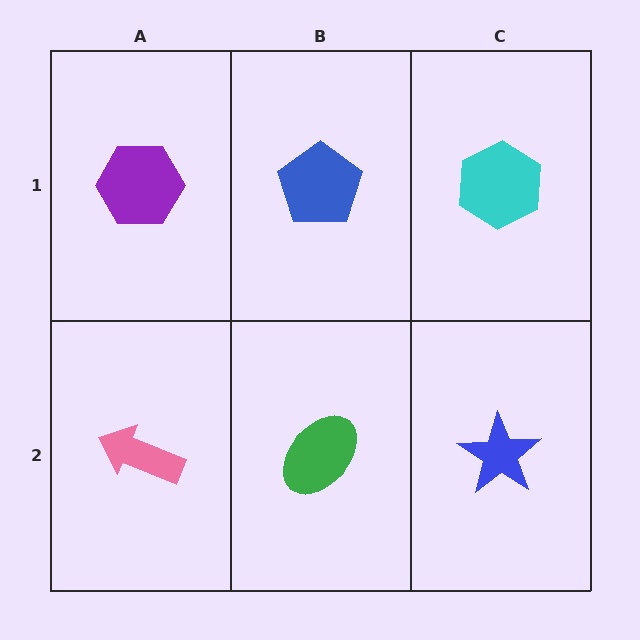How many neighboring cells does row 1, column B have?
3.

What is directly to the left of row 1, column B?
A purple hexagon.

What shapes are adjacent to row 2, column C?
A cyan hexagon (row 1, column C), a green ellipse (row 2, column B).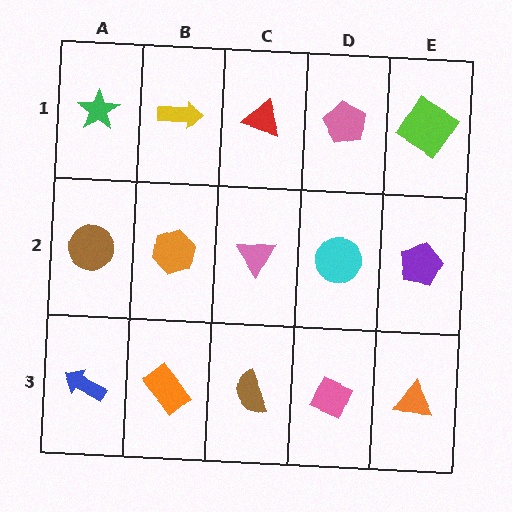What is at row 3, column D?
A pink diamond.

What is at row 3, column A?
A blue arrow.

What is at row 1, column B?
A yellow arrow.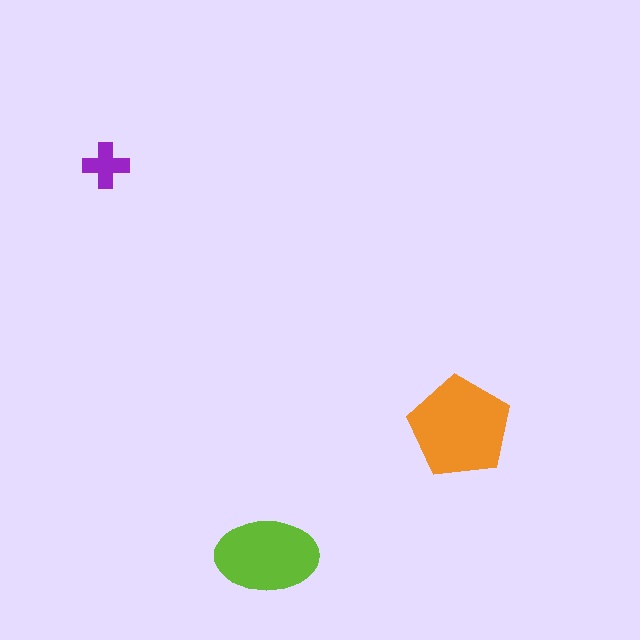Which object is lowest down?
The lime ellipse is bottommost.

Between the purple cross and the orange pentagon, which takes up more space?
The orange pentagon.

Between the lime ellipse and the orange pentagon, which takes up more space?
The orange pentagon.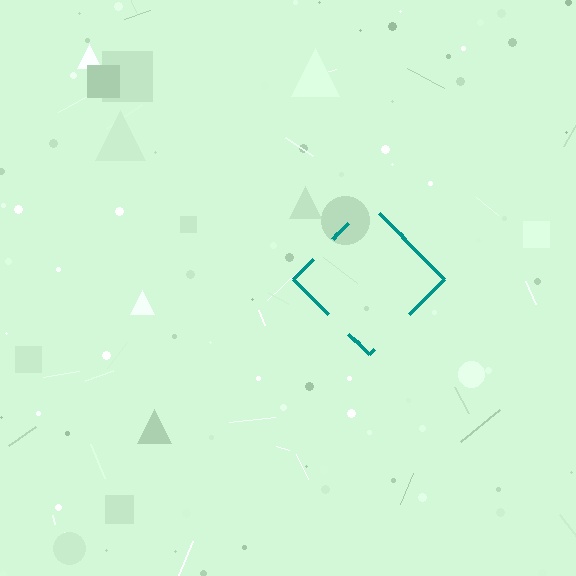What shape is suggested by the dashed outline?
The dashed outline suggests a diamond.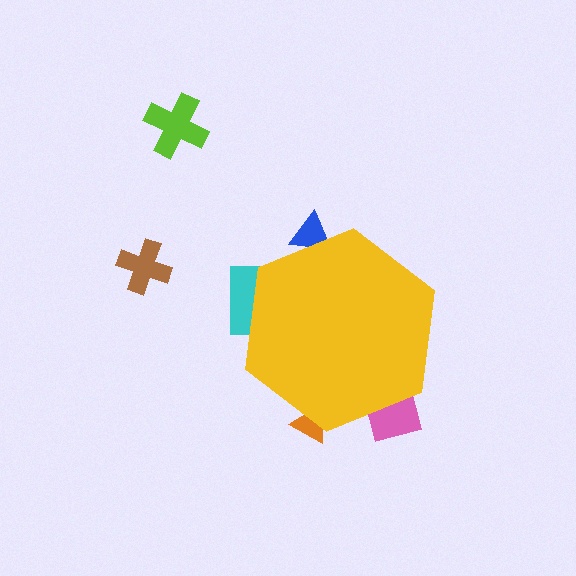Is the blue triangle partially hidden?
Yes, the blue triangle is partially hidden behind the yellow hexagon.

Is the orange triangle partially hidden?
Yes, the orange triangle is partially hidden behind the yellow hexagon.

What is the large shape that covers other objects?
A yellow hexagon.